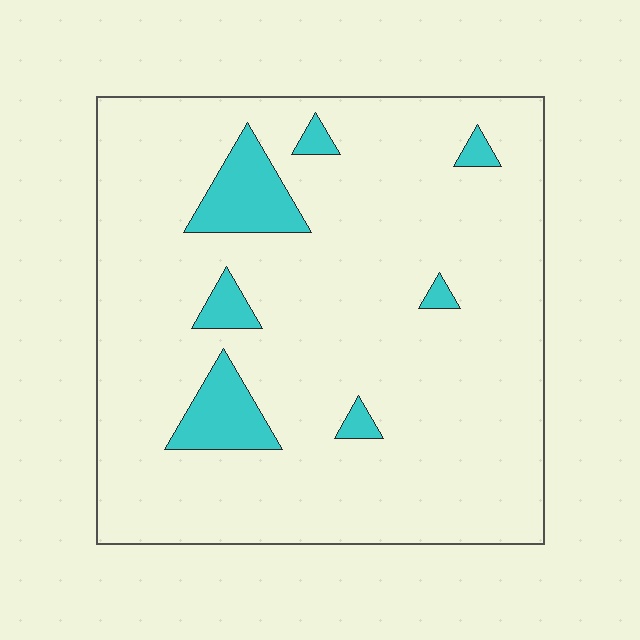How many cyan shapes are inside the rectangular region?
7.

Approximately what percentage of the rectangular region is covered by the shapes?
Approximately 10%.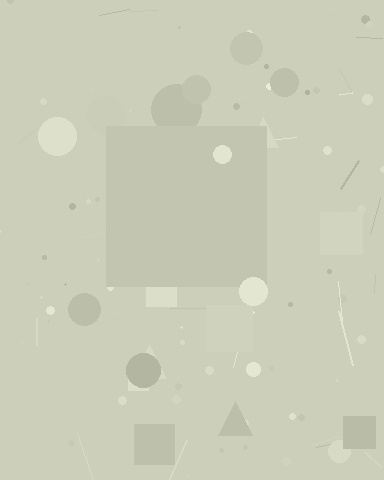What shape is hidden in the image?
A square is hidden in the image.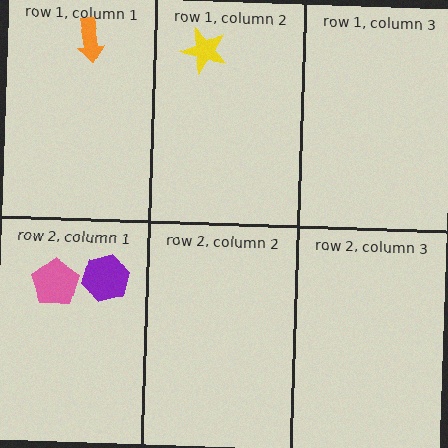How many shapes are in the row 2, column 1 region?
2.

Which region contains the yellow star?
The row 1, column 2 region.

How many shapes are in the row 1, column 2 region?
1.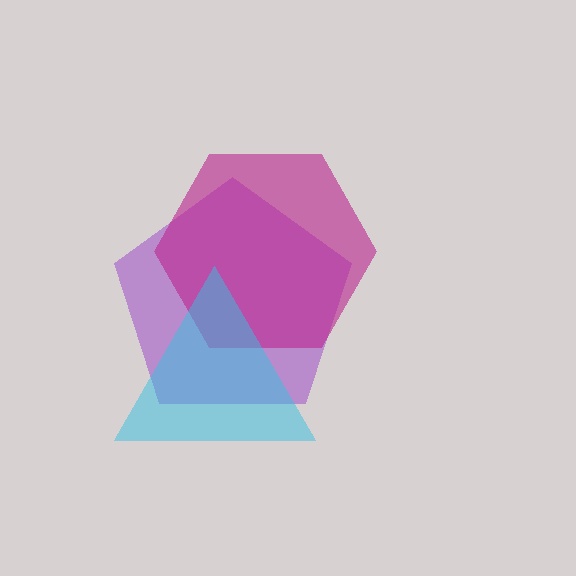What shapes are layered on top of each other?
The layered shapes are: a purple pentagon, a magenta hexagon, a cyan triangle.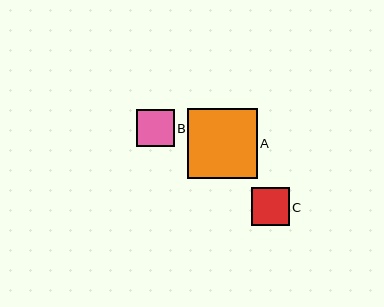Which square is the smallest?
Square B is the smallest with a size of approximately 38 pixels.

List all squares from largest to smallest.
From largest to smallest: A, C, B.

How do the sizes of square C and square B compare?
Square C and square B are approximately the same size.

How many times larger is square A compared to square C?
Square A is approximately 1.8 times the size of square C.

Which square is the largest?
Square A is the largest with a size of approximately 69 pixels.